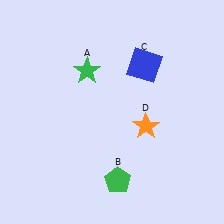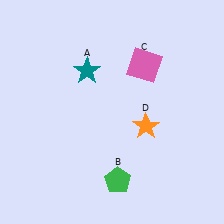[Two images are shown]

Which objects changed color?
A changed from green to teal. C changed from blue to pink.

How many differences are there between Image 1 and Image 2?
There are 2 differences between the two images.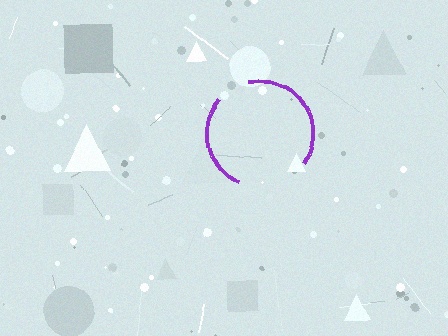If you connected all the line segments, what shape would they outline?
They would outline a circle.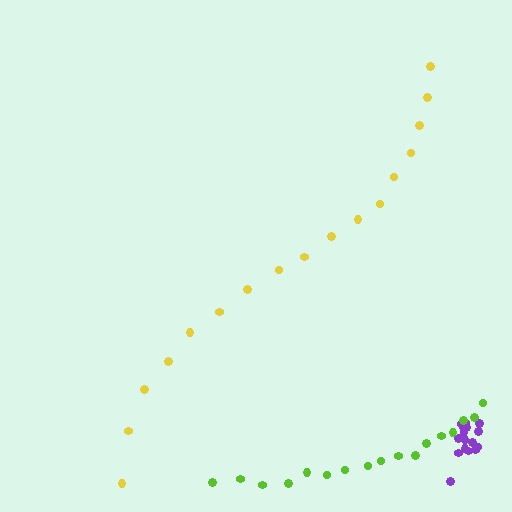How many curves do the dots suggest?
There are 3 distinct paths.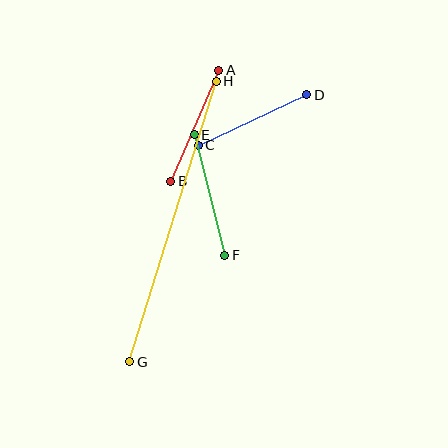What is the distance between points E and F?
The distance is approximately 124 pixels.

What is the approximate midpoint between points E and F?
The midpoint is at approximately (209, 195) pixels.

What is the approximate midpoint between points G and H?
The midpoint is at approximately (173, 221) pixels.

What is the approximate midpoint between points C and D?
The midpoint is at approximately (252, 120) pixels.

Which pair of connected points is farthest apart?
Points G and H are farthest apart.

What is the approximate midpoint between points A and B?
The midpoint is at approximately (195, 126) pixels.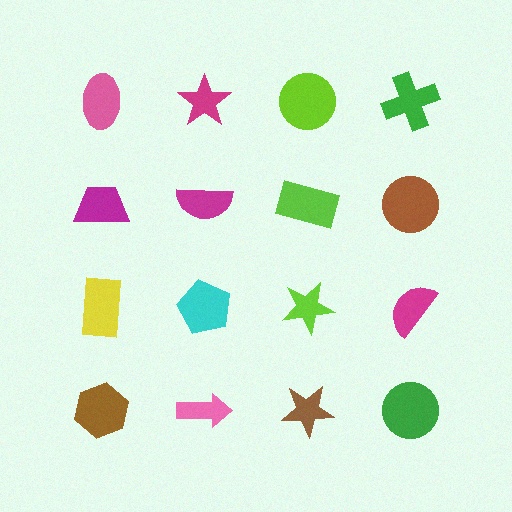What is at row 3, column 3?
A lime star.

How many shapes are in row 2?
4 shapes.